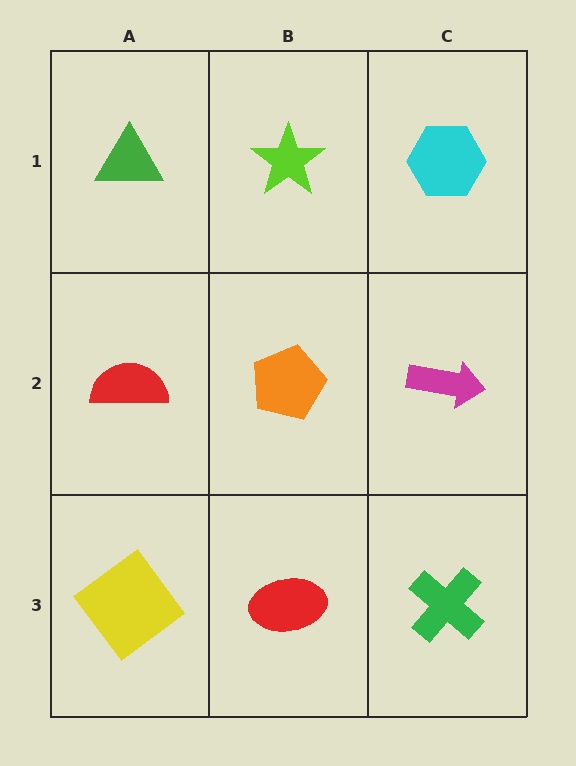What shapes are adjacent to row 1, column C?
A magenta arrow (row 2, column C), a lime star (row 1, column B).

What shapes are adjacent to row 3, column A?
A red semicircle (row 2, column A), a red ellipse (row 3, column B).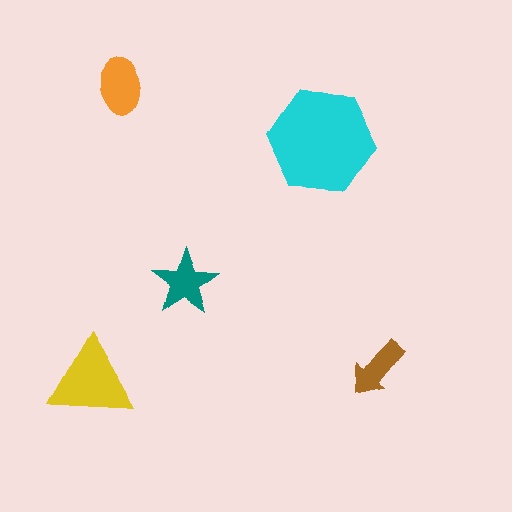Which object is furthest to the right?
The brown arrow is rightmost.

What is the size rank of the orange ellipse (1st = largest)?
3rd.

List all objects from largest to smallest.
The cyan hexagon, the yellow triangle, the orange ellipse, the teal star, the brown arrow.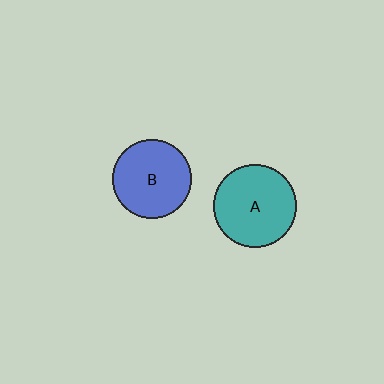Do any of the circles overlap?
No, none of the circles overlap.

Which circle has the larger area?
Circle A (teal).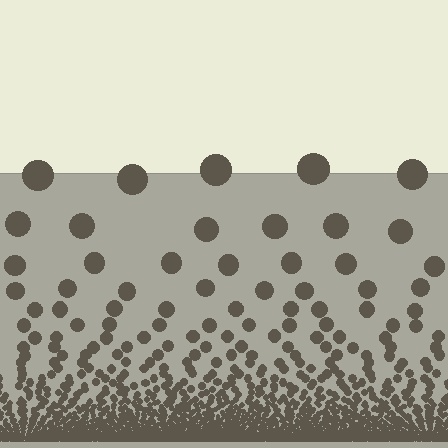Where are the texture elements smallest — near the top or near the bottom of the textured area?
Near the bottom.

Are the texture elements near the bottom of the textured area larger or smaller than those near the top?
Smaller. The gradient is inverted — elements near the bottom are smaller and denser.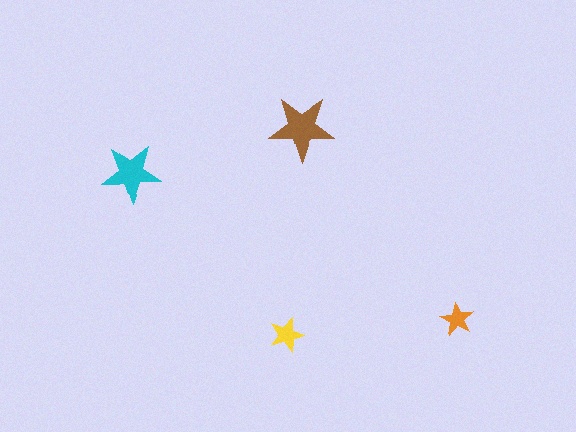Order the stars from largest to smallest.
the brown one, the cyan one, the yellow one, the orange one.